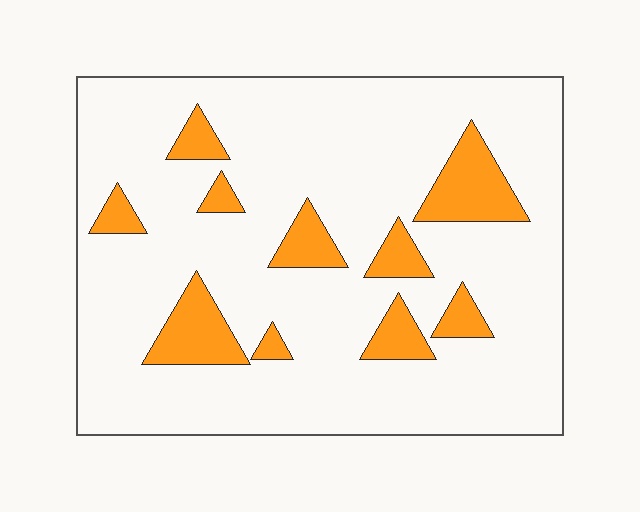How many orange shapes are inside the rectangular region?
10.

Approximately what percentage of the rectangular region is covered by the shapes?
Approximately 15%.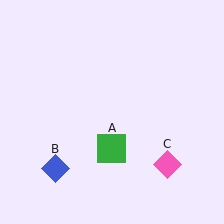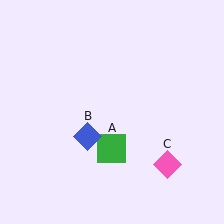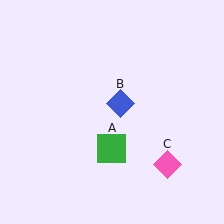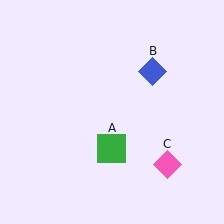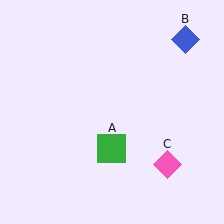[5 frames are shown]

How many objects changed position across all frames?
1 object changed position: blue diamond (object B).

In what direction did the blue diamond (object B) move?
The blue diamond (object B) moved up and to the right.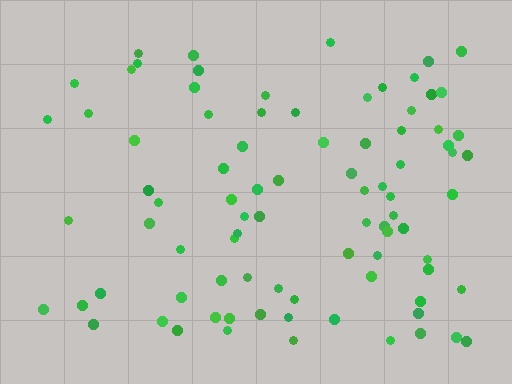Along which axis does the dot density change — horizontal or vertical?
Horizontal.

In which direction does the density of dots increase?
From left to right, with the right side densest.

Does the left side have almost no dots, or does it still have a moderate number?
Still a moderate number, just noticeably fewer than the right.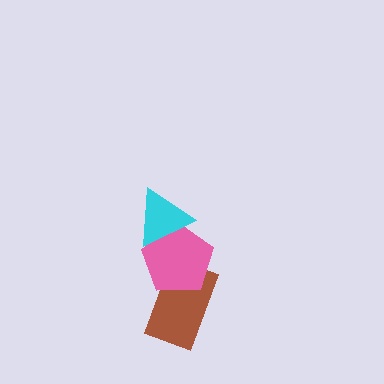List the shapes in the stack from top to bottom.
From top to bottom: the cyan triangle, the pink pentagon, the brown rectangle.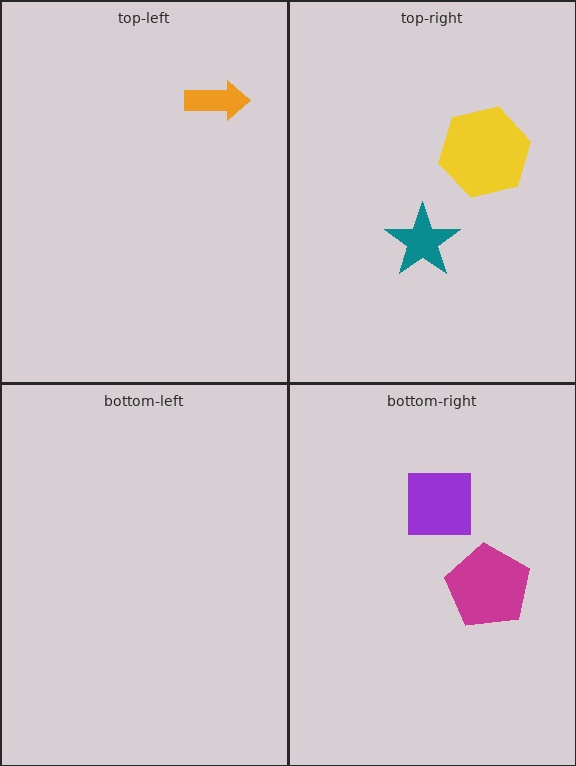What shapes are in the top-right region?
The yellow hexagon, the teal star.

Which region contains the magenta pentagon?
The bottom-right region.